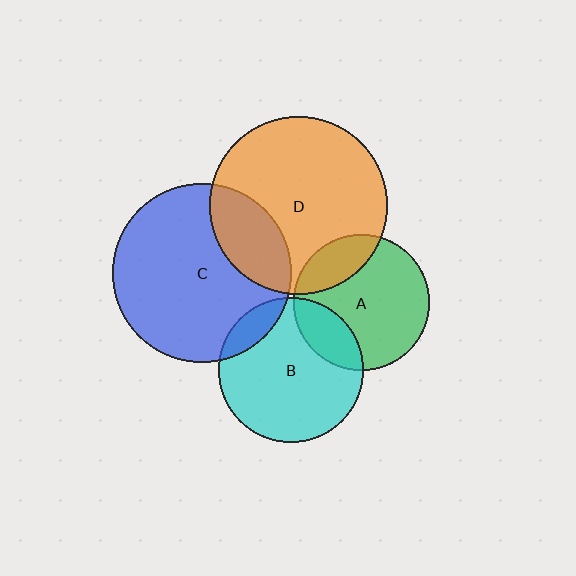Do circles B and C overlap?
Yes.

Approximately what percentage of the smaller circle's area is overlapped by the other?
Approximately 10%.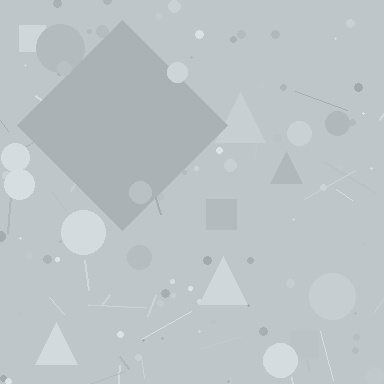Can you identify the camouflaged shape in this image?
The camouflaged shape is a diamond.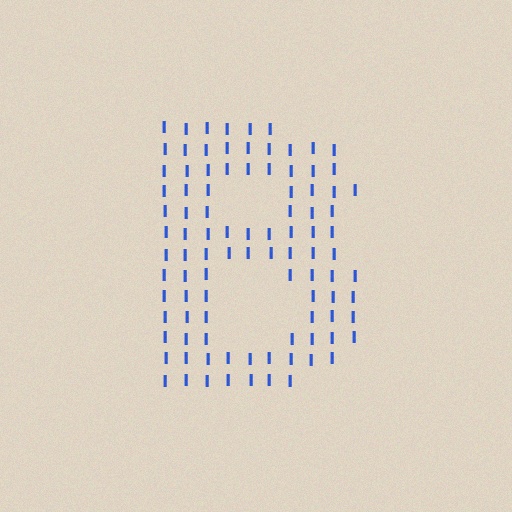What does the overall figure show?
The overall figure shows the letter B.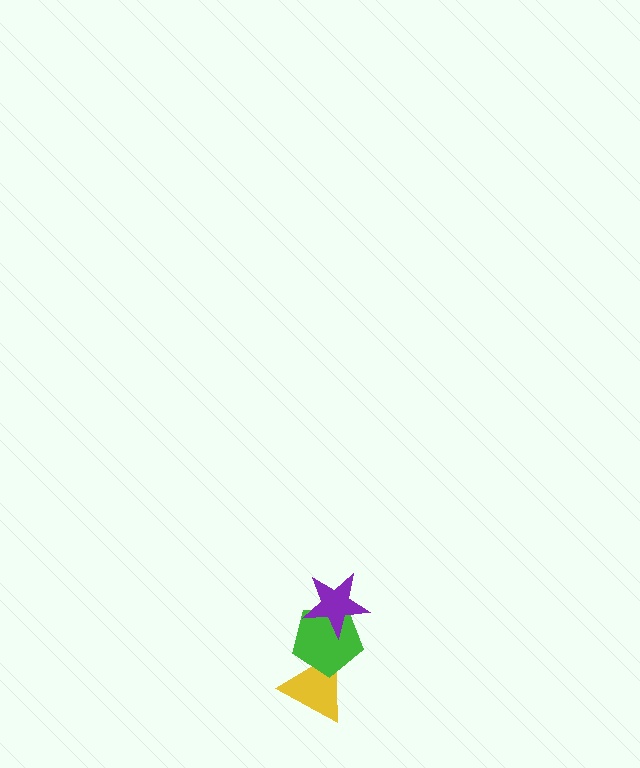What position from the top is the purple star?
The purple star is 1st from the top.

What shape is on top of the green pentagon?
The purple star is on top of the green pentagon.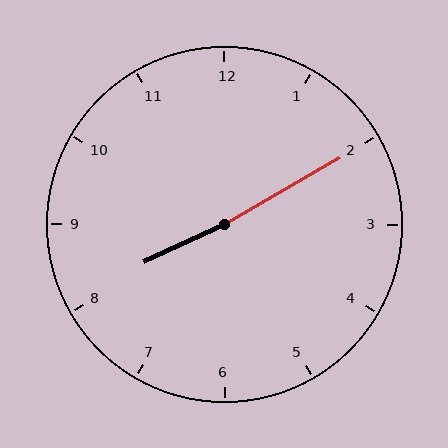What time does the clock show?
8:10.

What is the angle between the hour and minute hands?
Approximately 175 degrees.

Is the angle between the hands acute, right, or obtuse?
It is obtuse.